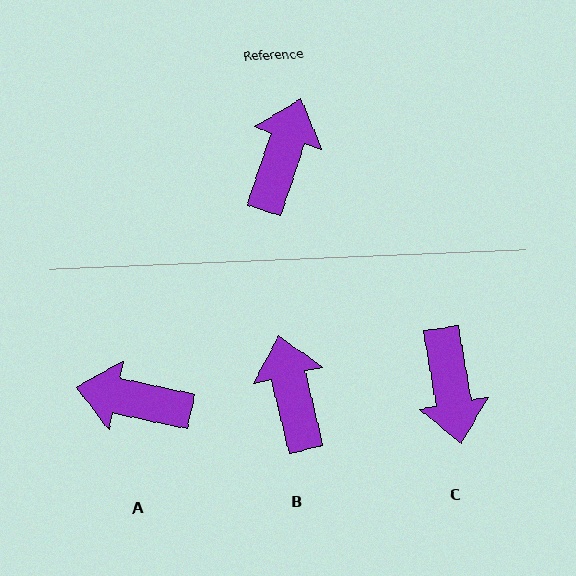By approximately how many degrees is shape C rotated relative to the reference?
Approximately 152 degrees clockwise.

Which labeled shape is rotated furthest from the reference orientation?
C, about 152 degrees away.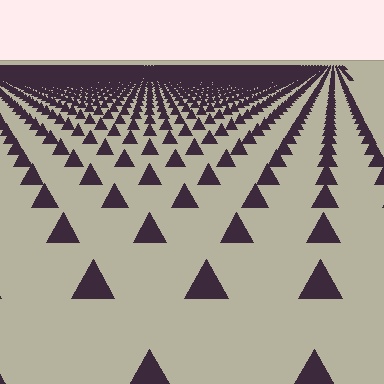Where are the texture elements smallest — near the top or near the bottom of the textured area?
Near the top.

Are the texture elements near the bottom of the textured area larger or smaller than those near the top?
Larger. Near the bottom, elements are closer to the viewer and appear at a bigger on-screen size.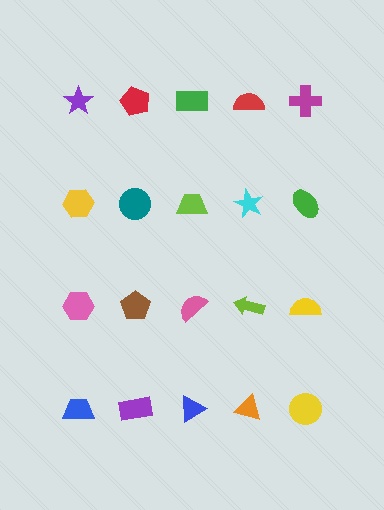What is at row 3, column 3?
A pink semicircle.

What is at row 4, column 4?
An orange triangle.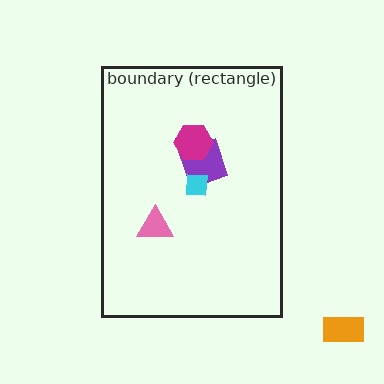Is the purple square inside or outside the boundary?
Inside.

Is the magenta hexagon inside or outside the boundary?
Inside.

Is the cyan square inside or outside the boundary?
Inside.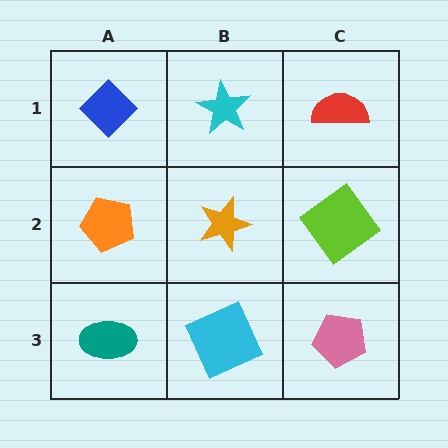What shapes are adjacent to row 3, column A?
An orange pentagon (row 2, column A), a cyan square (row 3, column B).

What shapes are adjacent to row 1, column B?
An orange star (row 2, column B), a blue diamond (row 1, column A), a red semicircle (row 1, column C).